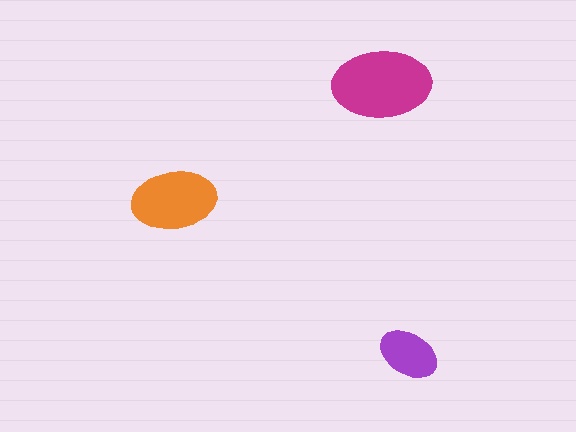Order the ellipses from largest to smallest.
the magenta one, the orange one, the purple one.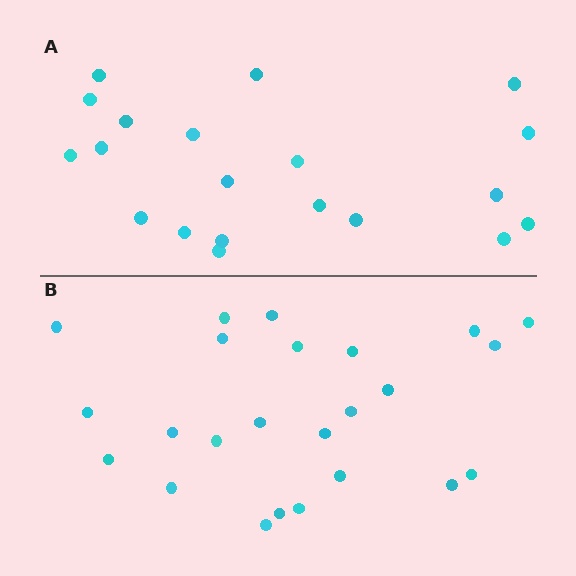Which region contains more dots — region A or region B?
Region B (the bottom region) has more dots.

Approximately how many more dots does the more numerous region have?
Region B has about 4 more dots than region A.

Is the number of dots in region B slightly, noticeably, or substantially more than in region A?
Region B has only slightly more — the two regions are fairly close. The ratio is roughly 1.2 to 1.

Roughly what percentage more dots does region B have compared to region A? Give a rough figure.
About 20% more.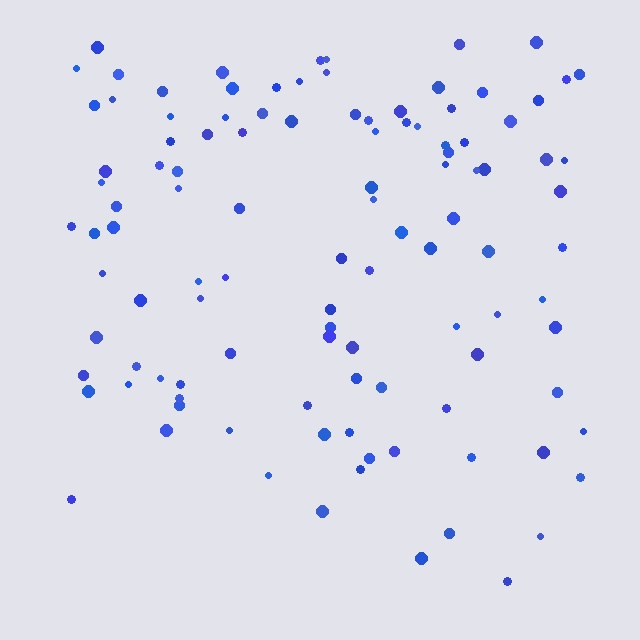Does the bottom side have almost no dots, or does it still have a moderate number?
Still a moderate number, just noticeably fewer than the top.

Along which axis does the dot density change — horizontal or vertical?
Vertical.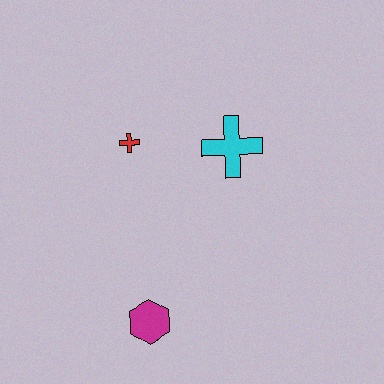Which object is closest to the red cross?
The cyan cross is closest to the red cross.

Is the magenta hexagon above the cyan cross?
No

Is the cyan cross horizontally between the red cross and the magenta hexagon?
No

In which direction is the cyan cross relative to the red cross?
The cyan cross is to the right of the red cross.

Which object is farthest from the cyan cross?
The magenta hexagon is farthest from the cyan cross.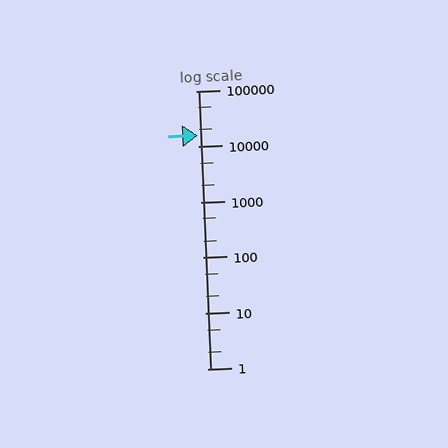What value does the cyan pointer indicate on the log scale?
The pointer indicates approximately 16000.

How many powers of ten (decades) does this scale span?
The scale spans 5 decades, from 1 to 100000.